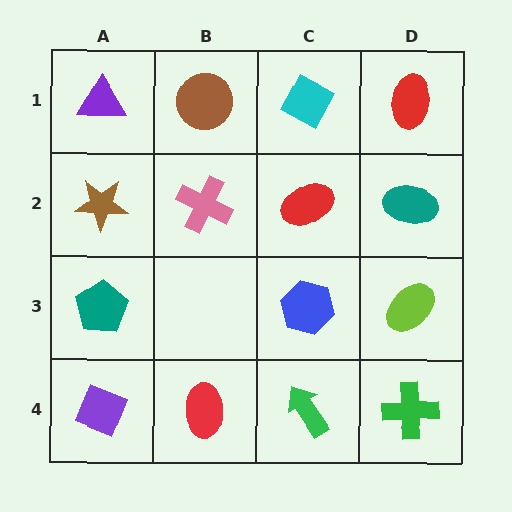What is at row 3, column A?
A teal pentagon.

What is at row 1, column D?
A red ellipse.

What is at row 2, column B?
A pink cross.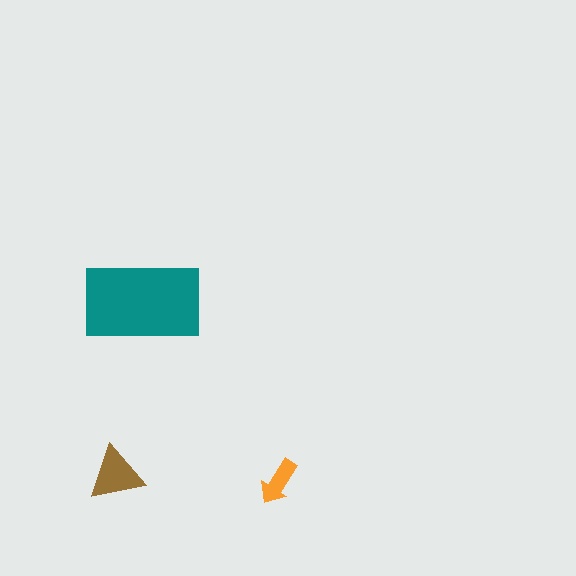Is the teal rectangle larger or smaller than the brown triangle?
Larger.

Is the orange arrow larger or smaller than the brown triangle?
Smaller.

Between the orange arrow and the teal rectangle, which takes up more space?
The teal rectangle.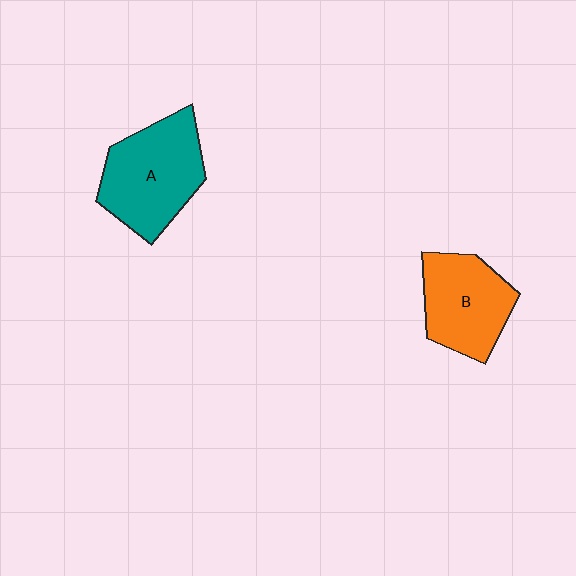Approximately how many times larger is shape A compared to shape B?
Approximately 1.2 times.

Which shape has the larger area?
Shape A (teal).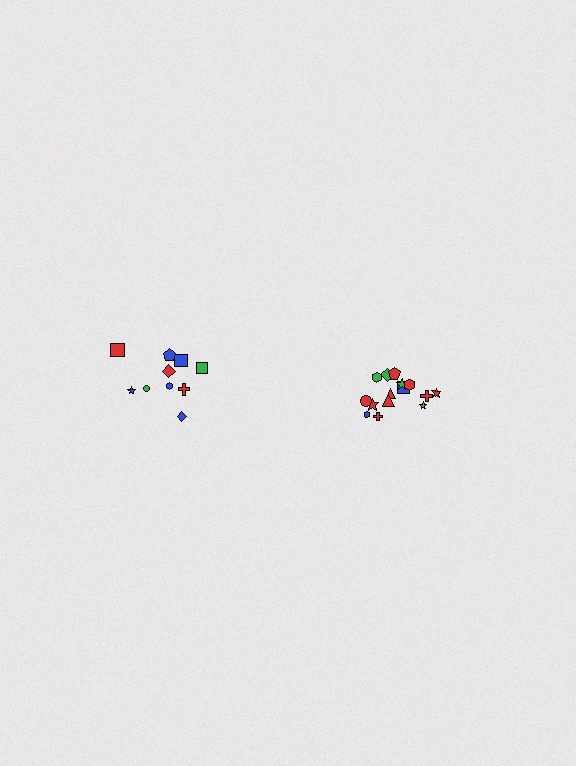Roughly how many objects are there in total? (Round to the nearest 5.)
Roughly 25 objects in total.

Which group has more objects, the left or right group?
The right group.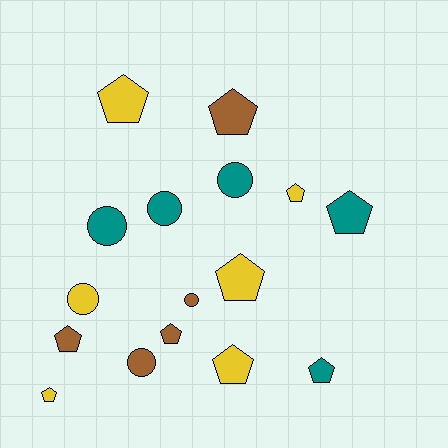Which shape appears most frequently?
Pentagon, with 10 objects.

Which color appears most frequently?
Yellow, with 6 objects.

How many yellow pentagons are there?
There are 5 yellow pentagons.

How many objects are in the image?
There are 16 objects.